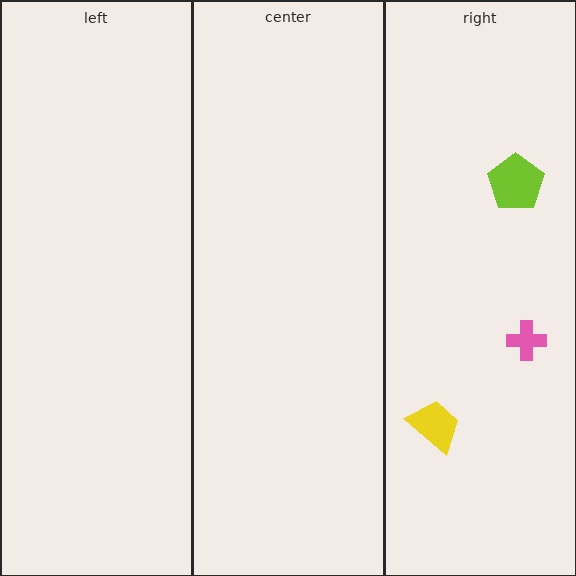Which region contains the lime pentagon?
The right region.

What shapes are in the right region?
The yellow trapezoid, the lime pentagon, the pink cross.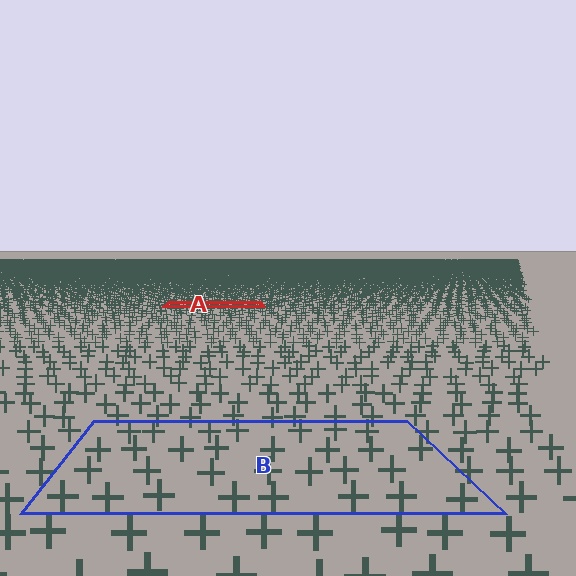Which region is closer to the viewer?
Region B is closer. The texture elements there are larger and more spread out.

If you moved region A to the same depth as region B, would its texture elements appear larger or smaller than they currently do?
They would appear larger. At a closer depth, the same texture elements are projected at a bigger on-screen size.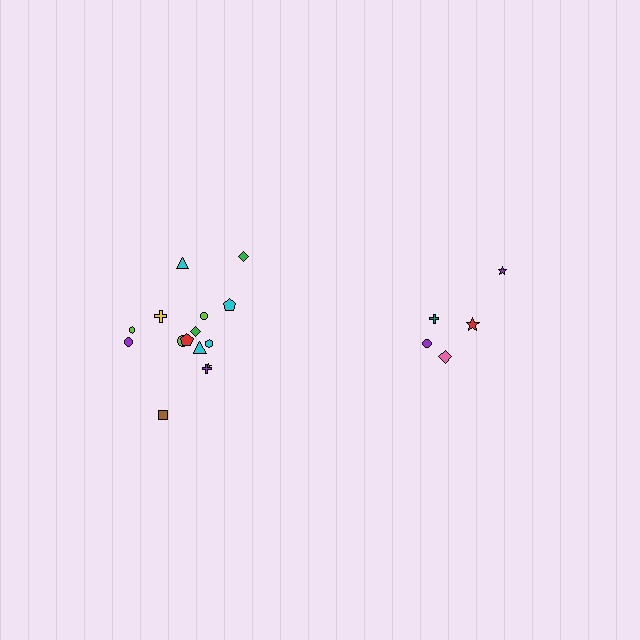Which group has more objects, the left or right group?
The left group.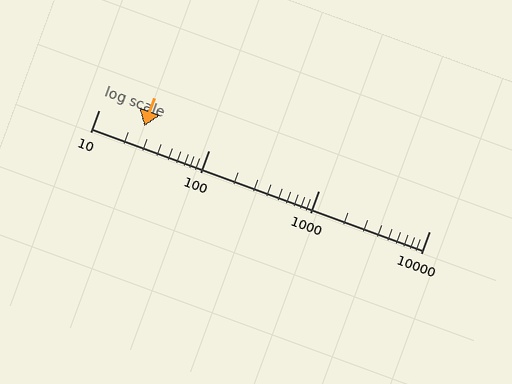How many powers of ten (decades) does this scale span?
The scale spans 3 decades, from 10 to 10000.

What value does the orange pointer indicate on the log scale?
The pointer indicates approximately 26.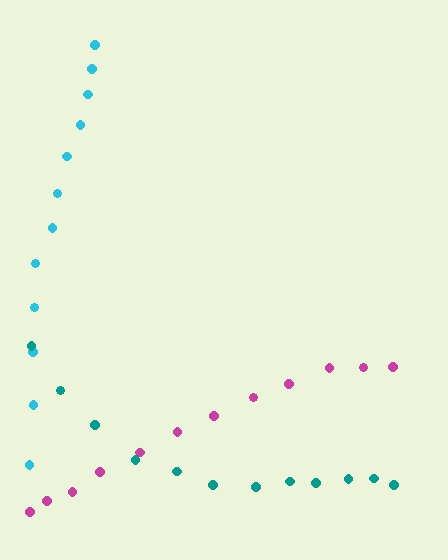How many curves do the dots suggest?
There are 3 distinct paths.